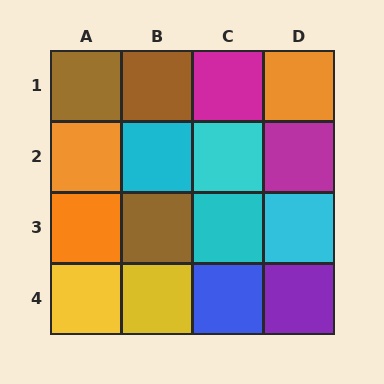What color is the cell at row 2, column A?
Orange.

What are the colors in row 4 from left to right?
Yellow, yellow, blue, purple.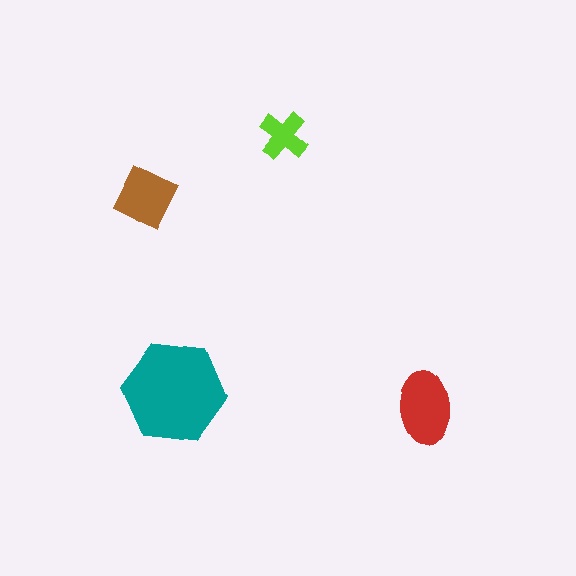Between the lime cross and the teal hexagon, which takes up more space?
The teal hexagon.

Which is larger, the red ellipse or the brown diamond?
The red ellipse.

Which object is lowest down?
The red ellipse is bottommost.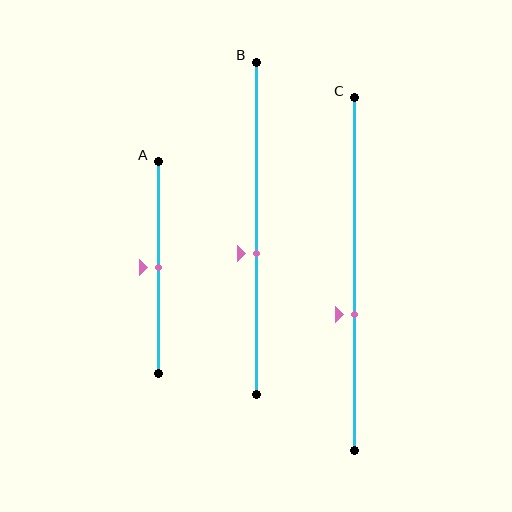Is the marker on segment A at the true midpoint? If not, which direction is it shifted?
Yes, the marker on segment A is at the true midpoint.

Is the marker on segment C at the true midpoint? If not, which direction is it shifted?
No, the marker on segment C is shifted downward by about 12% of the segment length.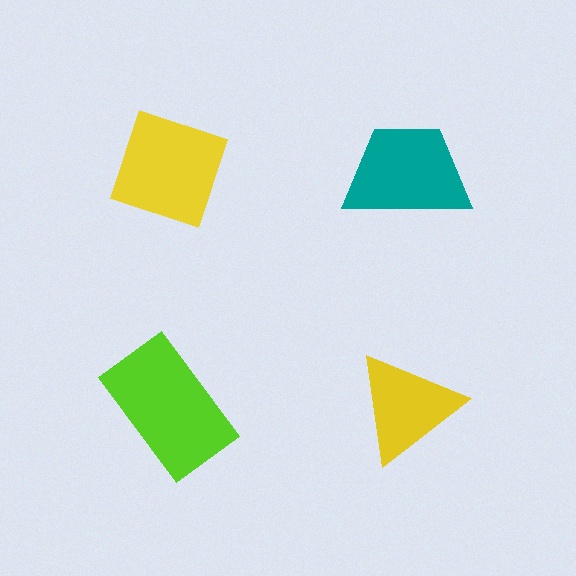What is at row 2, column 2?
A yellow triangle.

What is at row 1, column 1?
A yellow diamond.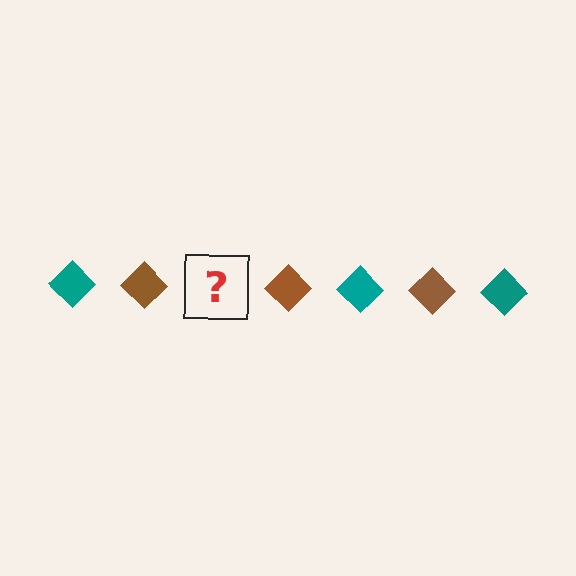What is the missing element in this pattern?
The missing element is a teal diamond.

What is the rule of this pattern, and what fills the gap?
The rule is that the pattern cycles through teal, brown diamonds. The gap should be filled with a teal diamond.